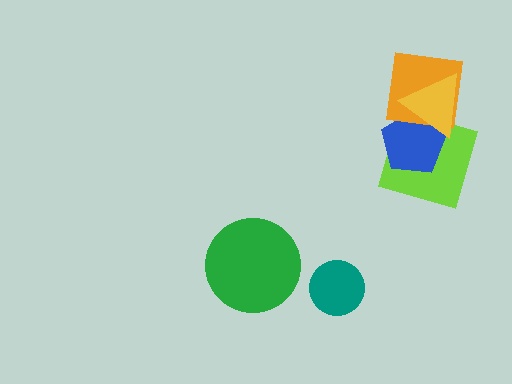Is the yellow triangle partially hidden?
No, no other shape covers it.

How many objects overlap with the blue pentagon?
3 objects overlap with the blue pentagon.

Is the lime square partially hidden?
Yes, it is partially covered by another shape.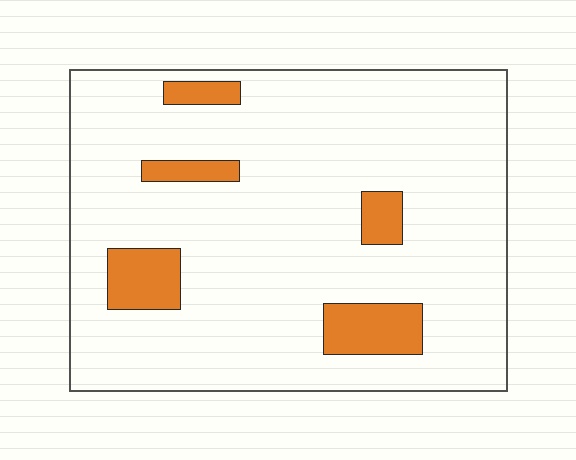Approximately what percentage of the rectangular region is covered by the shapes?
Approximately 10%.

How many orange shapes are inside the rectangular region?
5.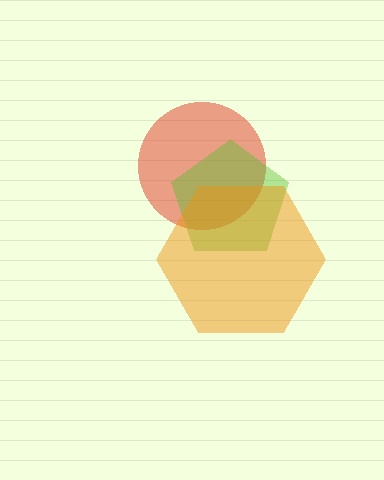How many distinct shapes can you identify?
There are 3 distinct shapes: a red circle, a lime pentagon, an orange hexagon.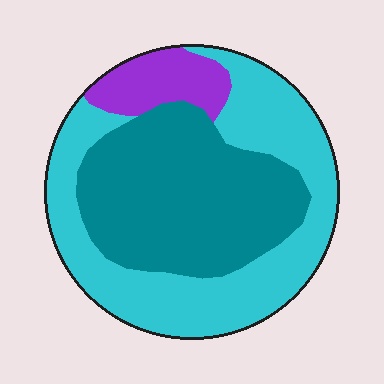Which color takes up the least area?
Purple, at roughly 10%.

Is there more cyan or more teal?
Cyan.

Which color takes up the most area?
Cyan, at roughly 45%.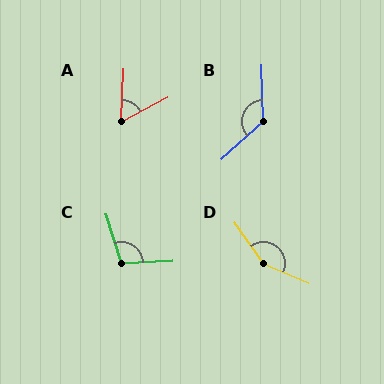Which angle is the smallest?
A, at approximately 59 degrees.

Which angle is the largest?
D, at approximately 148 degrees.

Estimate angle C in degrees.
Approximately 106 degrees.